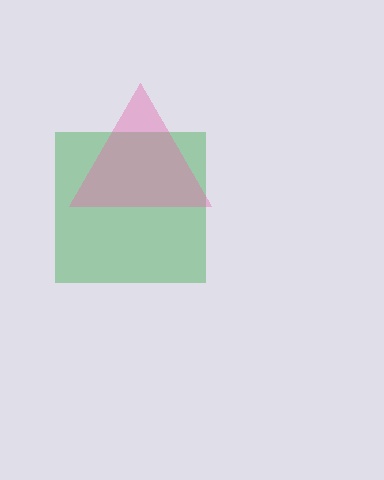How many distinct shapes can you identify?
There are 2 distinct shapes: a green square, a pink triangle.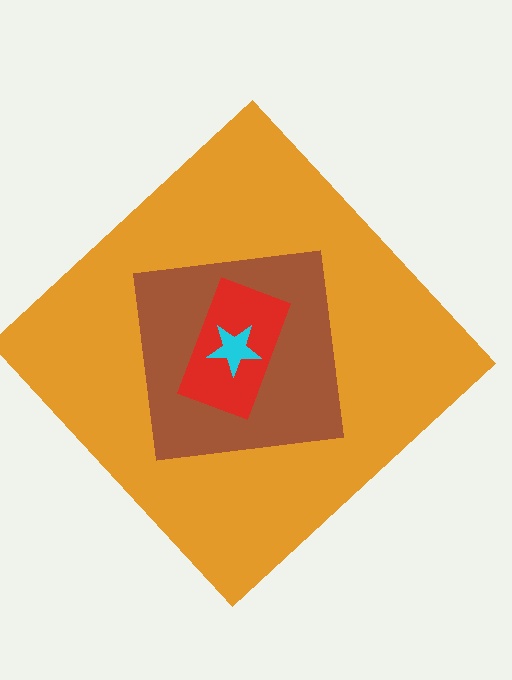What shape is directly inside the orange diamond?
The brown square.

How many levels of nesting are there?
4.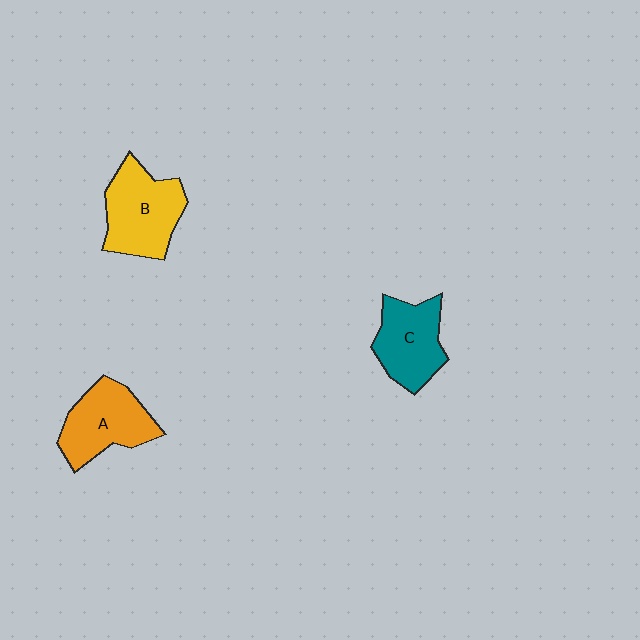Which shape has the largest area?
Shape B (yellow).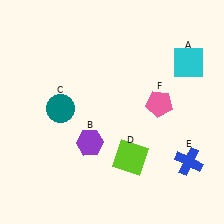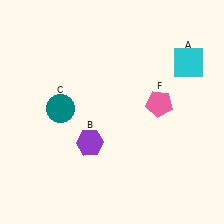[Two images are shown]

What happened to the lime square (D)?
The lime square (D) was removed in Image 2. It was in the bottom-right area of Image 1.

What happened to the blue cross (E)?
The blue cross (E) was removed in Image 2. It was in the bottom-right area of Image 1.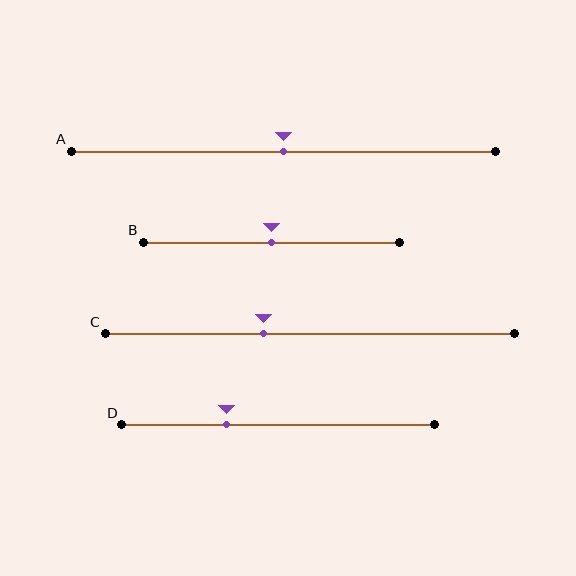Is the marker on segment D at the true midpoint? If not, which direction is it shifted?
No, the marker on segment D is shifted to the left by about 17% of the segment length.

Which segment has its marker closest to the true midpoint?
Segment A has its marker closest to the true midpoint.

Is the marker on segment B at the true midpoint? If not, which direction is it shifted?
Yes, the marker on segment B is at the true midpoint.